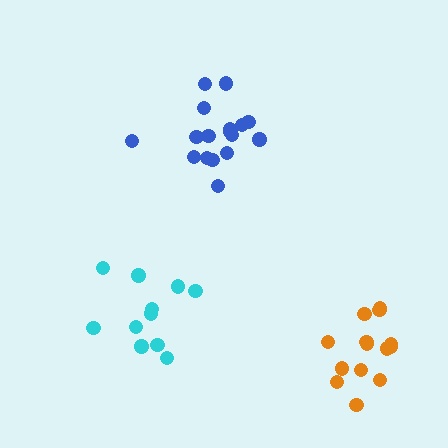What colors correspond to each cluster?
The clusters are colored: cyan, blue, orange.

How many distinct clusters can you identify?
There are 3 distinct clusters.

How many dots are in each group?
Group 1: 11 dots, Group 2: 17 dots, Group 3: 14 dots (42 total).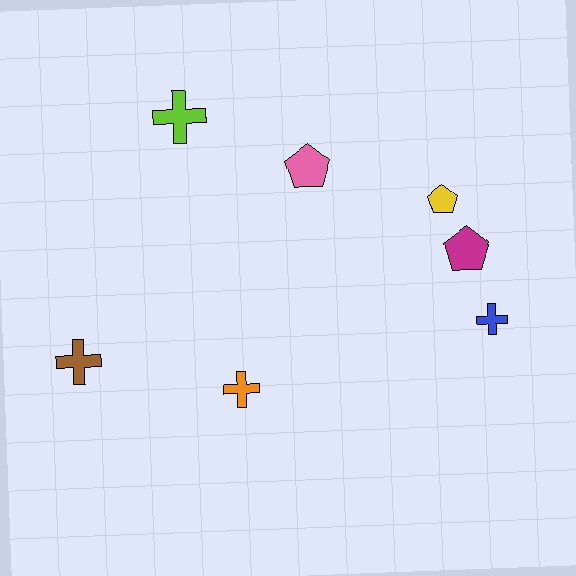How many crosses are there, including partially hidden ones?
There are 4 crosses.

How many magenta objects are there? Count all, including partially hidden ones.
There is 1 magenta object.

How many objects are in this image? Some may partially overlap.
There are 7 objects.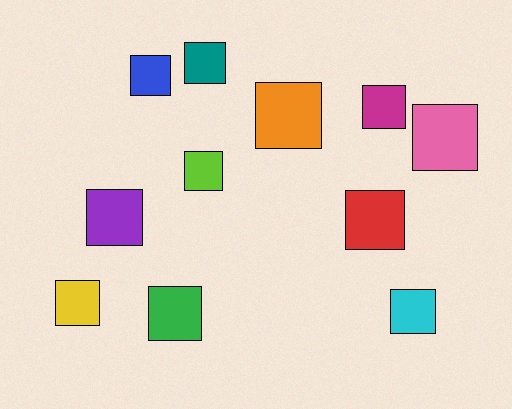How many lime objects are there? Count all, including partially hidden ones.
There is 1 lime object.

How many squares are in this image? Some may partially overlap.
There are 11 squares.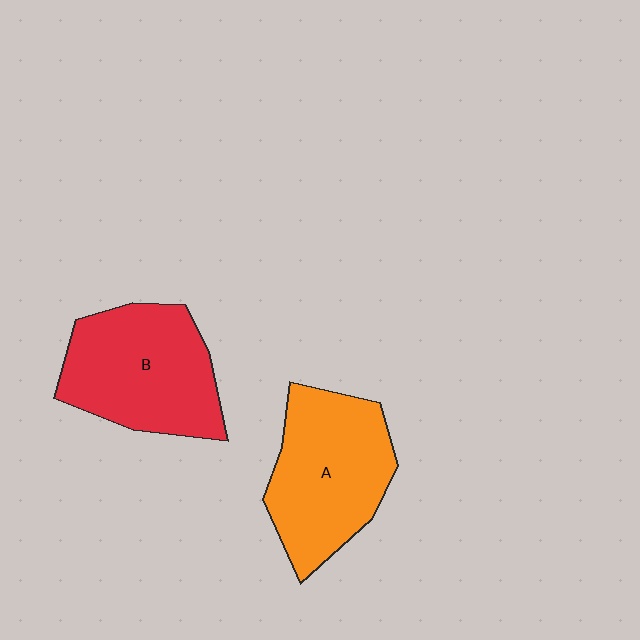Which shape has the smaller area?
Shape A (orange).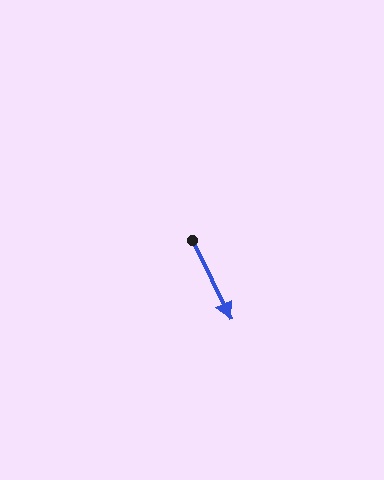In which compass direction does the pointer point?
Southeast.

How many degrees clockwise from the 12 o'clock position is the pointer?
Approximately 154 degrees.